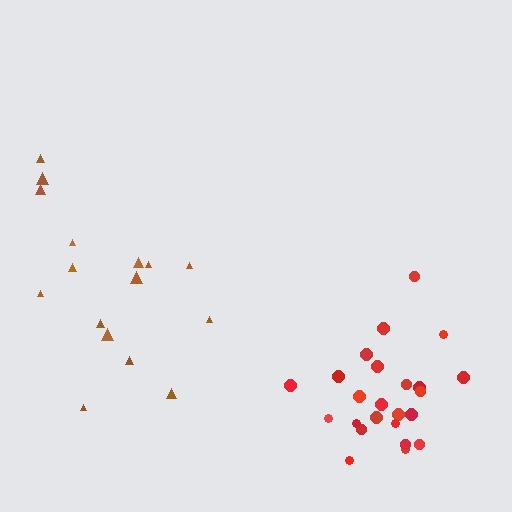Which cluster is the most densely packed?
Red.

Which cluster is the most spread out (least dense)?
Brown.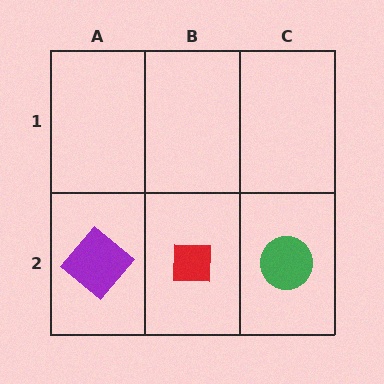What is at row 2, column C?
A green circle.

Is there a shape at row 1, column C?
No, that cell is empty.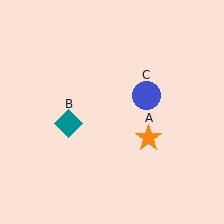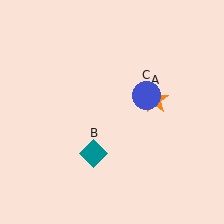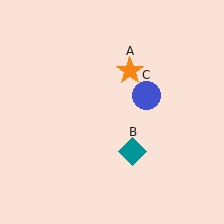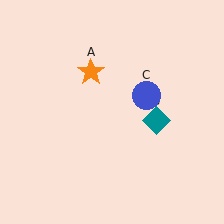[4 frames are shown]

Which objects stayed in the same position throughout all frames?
Blue circle (object C) remained stationary.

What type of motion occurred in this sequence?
The orange star (object A), teal diamond (object B) rotated counterclockwise around the center of the scene.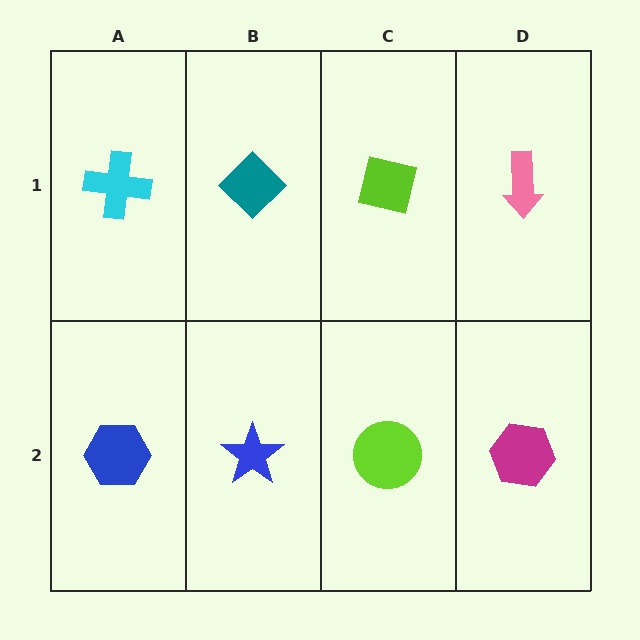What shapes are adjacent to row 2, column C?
A lime square (row 1, column C), a blue star (row 2, column B), a magenta hexagon (row 2, column D).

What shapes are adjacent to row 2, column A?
A cyan cross (row 1, column A), a blue star (row 2, column B).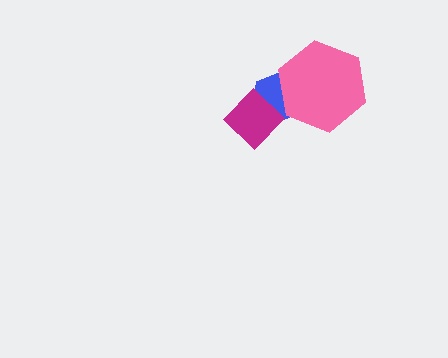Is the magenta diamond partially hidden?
No, no other shape covers it.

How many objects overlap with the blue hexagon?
2 objects overlap with the blue hexagon.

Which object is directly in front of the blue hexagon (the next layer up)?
The pink hexagon is directly in front of the blue hexagon.